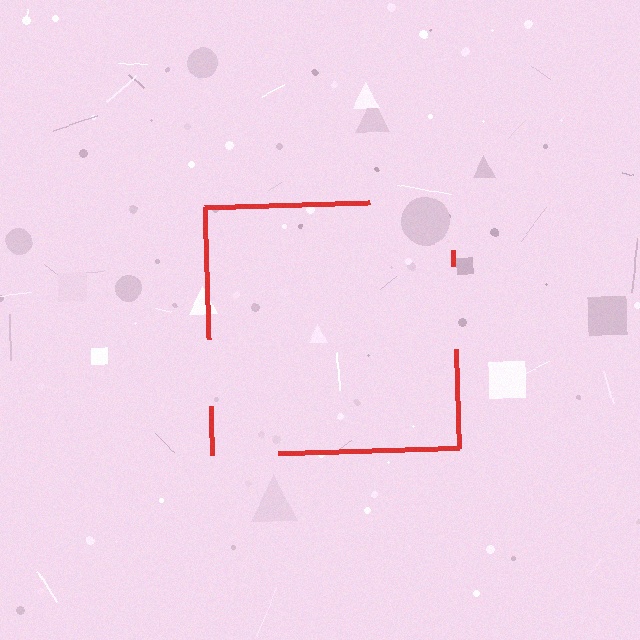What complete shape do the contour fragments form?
The contour fragments form a square.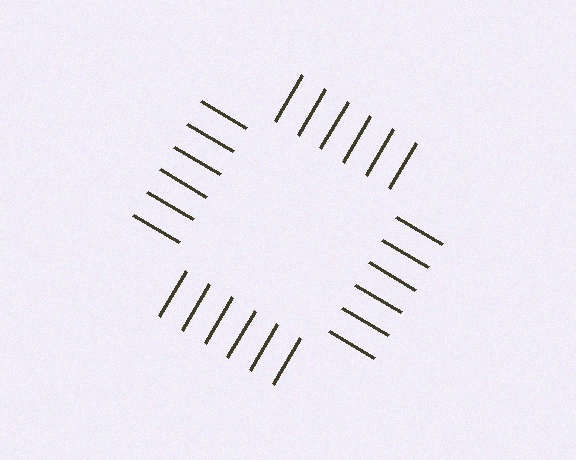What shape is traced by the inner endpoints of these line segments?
An illusory square — the line segments terminate on its edges but no continuous stroke is drawn.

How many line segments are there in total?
24 — 6 along each of the 4 edges.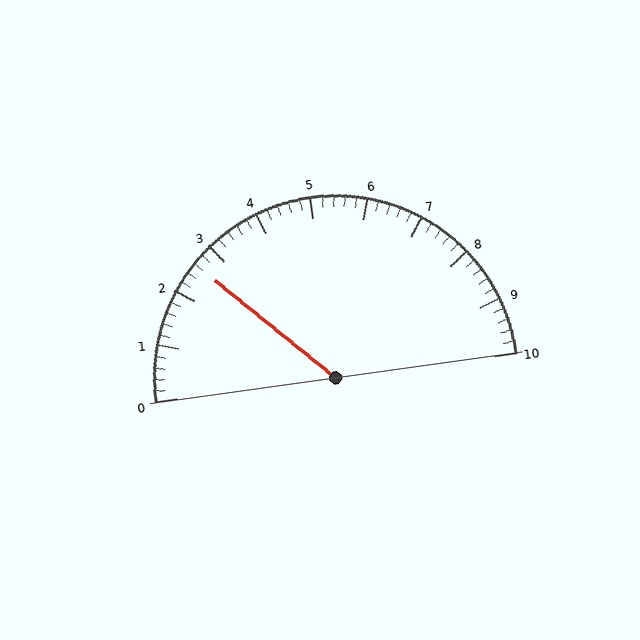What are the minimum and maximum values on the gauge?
The gauge ranges from 0 to 10.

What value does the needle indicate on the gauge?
The needle indicates approximately 2.6.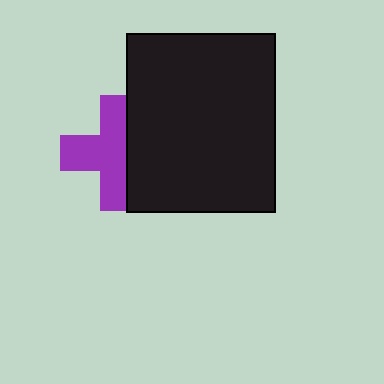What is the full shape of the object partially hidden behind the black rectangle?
The partially hidden object is a purple cross.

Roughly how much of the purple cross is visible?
About half of it is visible (roughly 63%).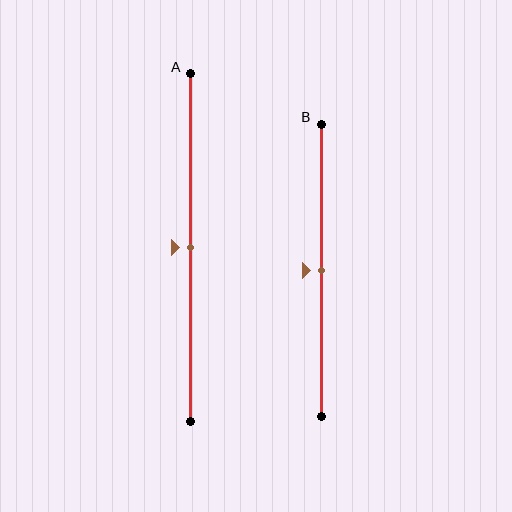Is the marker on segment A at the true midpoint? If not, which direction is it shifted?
Yes, the marker on segment A is at the true midpoint.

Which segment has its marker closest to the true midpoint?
Segment A has its marker closest to the true midpoint.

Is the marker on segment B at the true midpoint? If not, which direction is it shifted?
Yes, the marker on segment B is at the true midpoint.